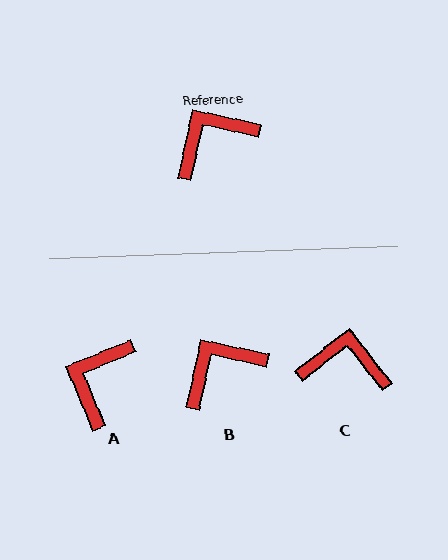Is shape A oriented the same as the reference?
No, it is off by about 35 degrees.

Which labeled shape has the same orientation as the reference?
B.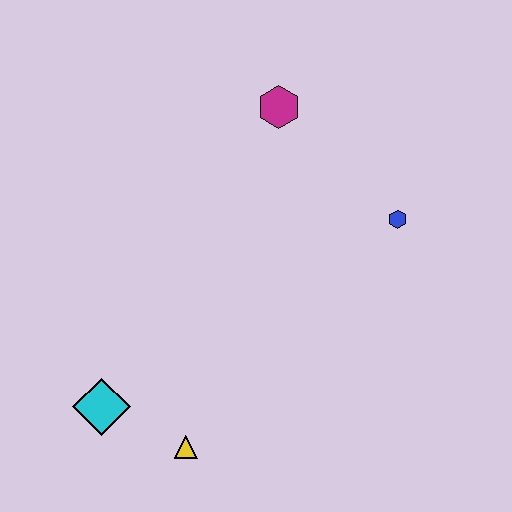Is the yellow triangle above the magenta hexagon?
No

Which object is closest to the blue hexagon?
The magenta hexagon is closest to the blue hexagon.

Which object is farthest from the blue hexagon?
The cyan diamond is farthest from the blue hexagon.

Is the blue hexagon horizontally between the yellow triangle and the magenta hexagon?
No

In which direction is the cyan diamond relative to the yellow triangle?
The cyan diamond is to the left of the yellow triangle.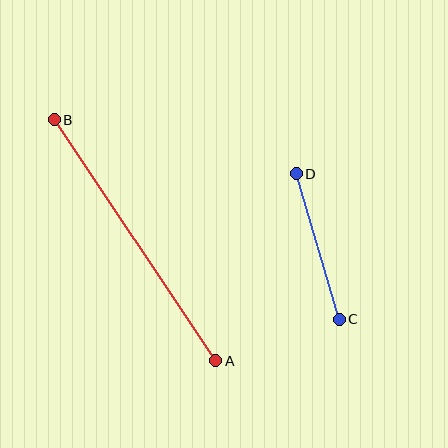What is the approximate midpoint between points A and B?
The midpoint is at approximately (135, 240) pixels.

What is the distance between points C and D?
The distance is approximately 152 pixels.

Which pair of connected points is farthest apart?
Points A and B are farthest apart.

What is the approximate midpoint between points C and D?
The midpoint is at approximately (318, 247) pixels.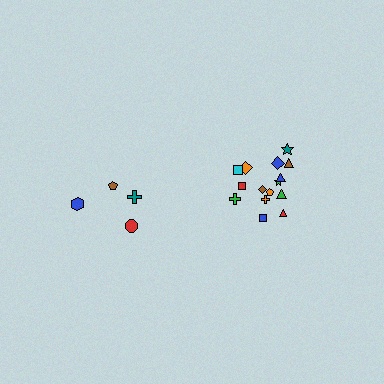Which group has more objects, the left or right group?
The right group.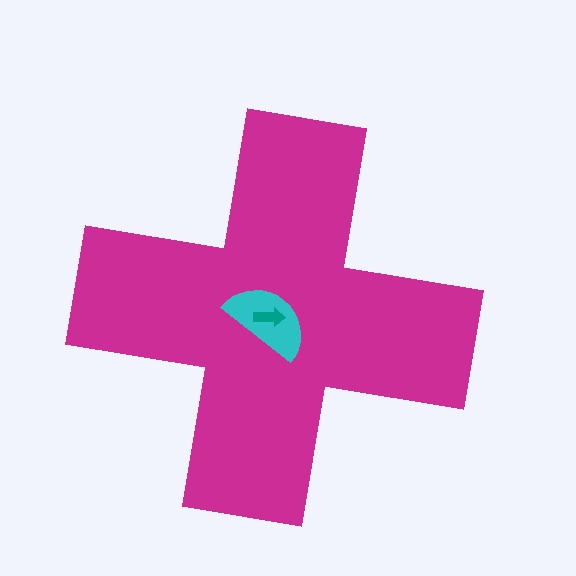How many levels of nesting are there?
3.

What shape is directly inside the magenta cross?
The cyan semicircle.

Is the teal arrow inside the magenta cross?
Yes.